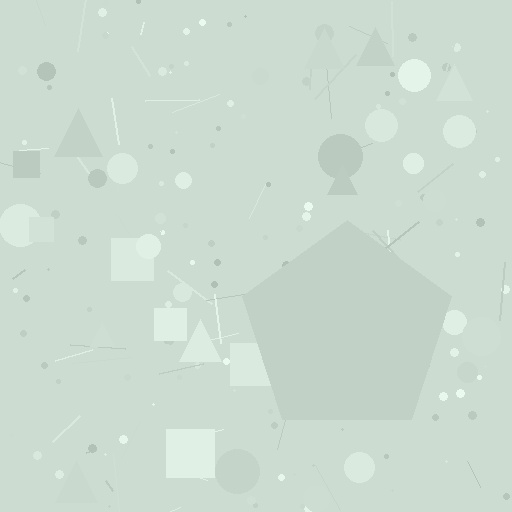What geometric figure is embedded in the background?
A pentagon is embedded in the background.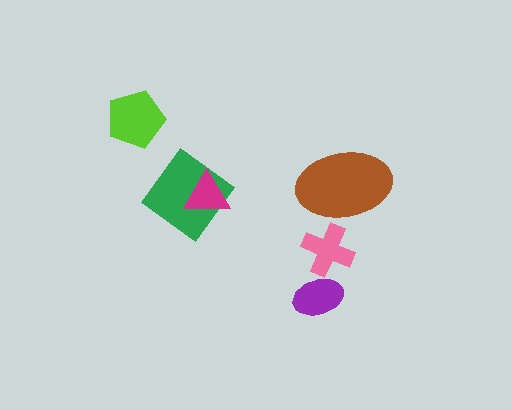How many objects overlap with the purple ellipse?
0 objects overlap with the purple ellipse.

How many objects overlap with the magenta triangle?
1 object overlaps with the magenta triangle.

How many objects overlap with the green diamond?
1 object overlaps with the green diamond.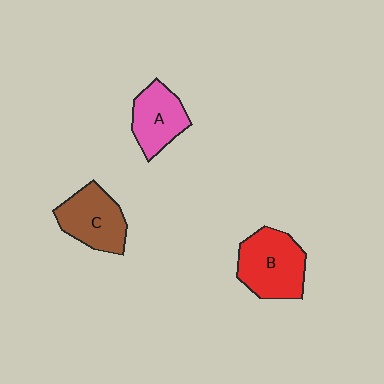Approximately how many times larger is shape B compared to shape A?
Approximately 1.3 times.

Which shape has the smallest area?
Shape A (pink).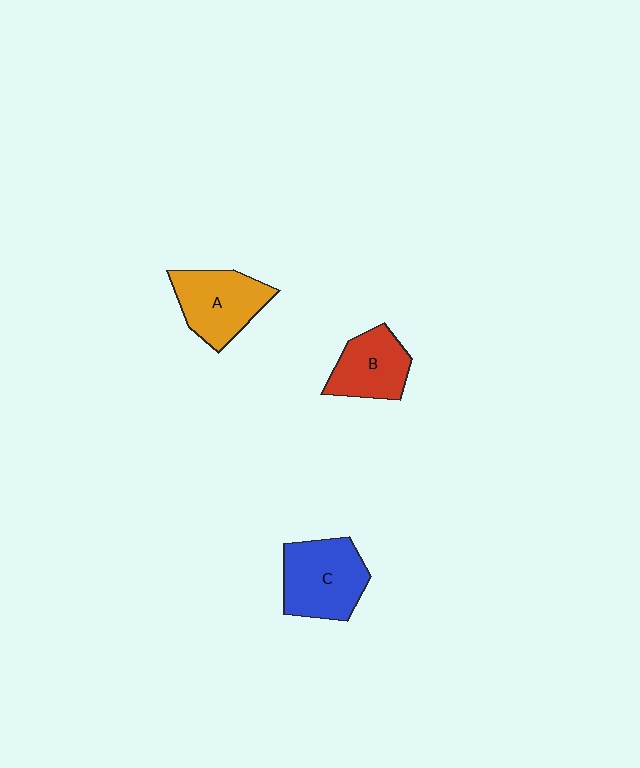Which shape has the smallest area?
Shape B (red).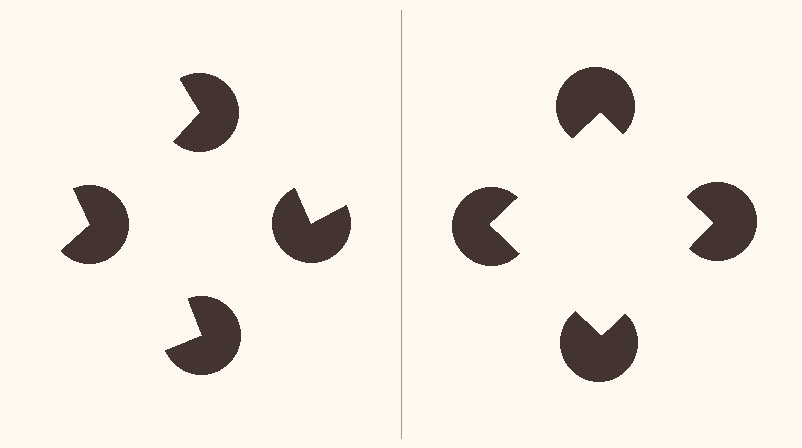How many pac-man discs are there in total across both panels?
8 — 4 on each side.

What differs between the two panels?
The pac-man discs are positioned identically on both sides; only the wedge orientations differ. On the right they align to a square; on the left they are misaligned.